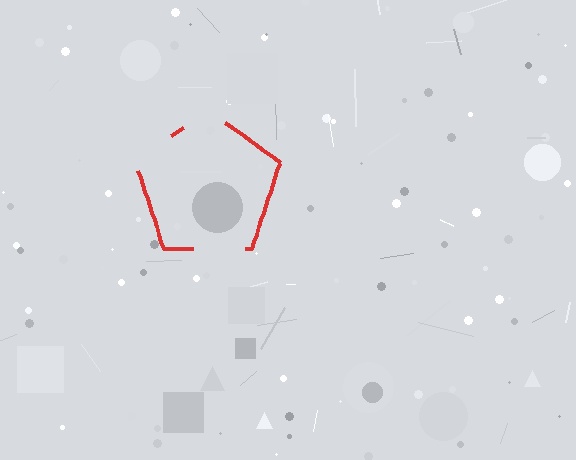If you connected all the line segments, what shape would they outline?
They would outline a pentagon.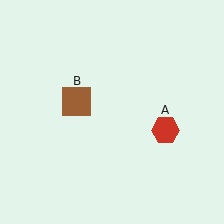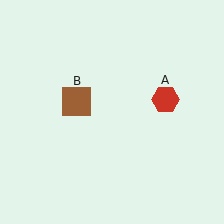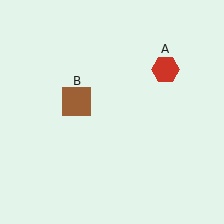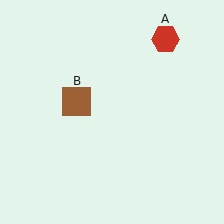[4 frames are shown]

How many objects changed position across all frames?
1 object changed position: red hexagon (object A).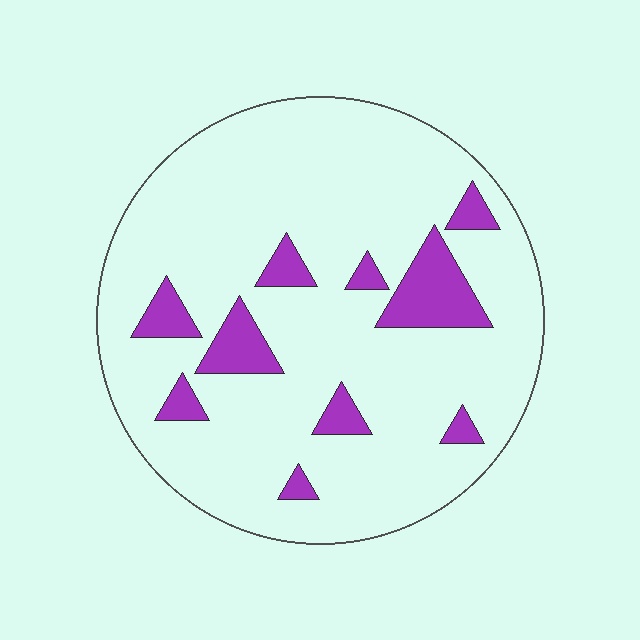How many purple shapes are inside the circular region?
10.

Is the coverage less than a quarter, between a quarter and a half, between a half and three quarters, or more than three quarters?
Less than a quarter.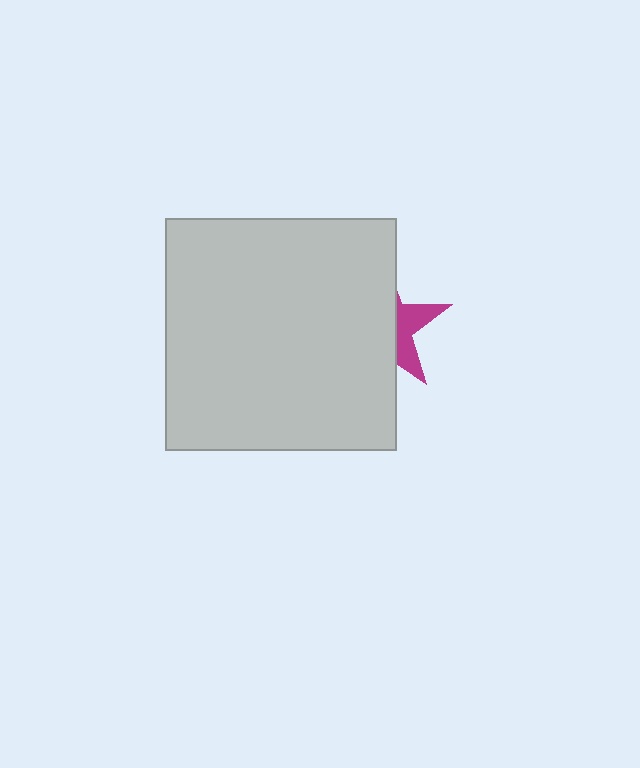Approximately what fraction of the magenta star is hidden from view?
Roughly 68% of the magenta star is hidden behind the light gray square.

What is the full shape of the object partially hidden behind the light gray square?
The partially hidden object is a magenta star.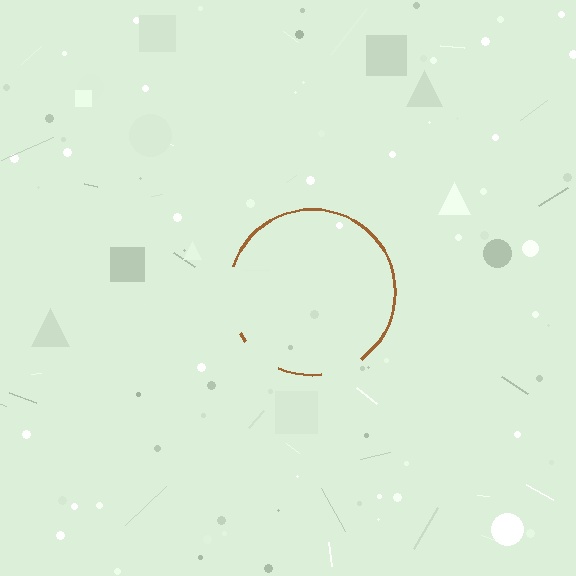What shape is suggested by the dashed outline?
The dashed outline suggests a circle.